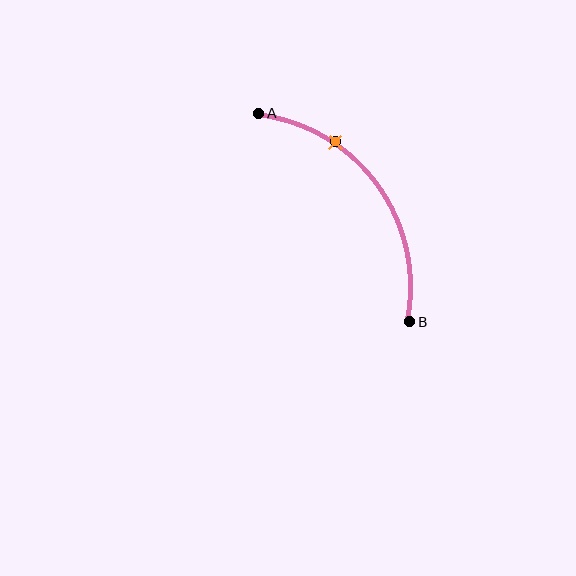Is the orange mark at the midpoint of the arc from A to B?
No. The orange mark lies on the arc but is closer to endpoint A. The arc midpoint would be at the point on the curve equidistant along the arc from both A and B.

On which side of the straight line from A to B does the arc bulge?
The arc bulges above and to the right of the straight line connecting A and B.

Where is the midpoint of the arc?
The arc midpoint is the point on the curve farthest from the straight line joining A and B. It sits above and to the right of that line.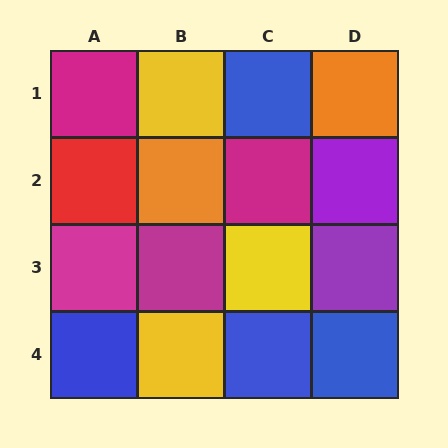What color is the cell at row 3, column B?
Magenta.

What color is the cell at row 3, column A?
Magenta.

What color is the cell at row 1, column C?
Blue.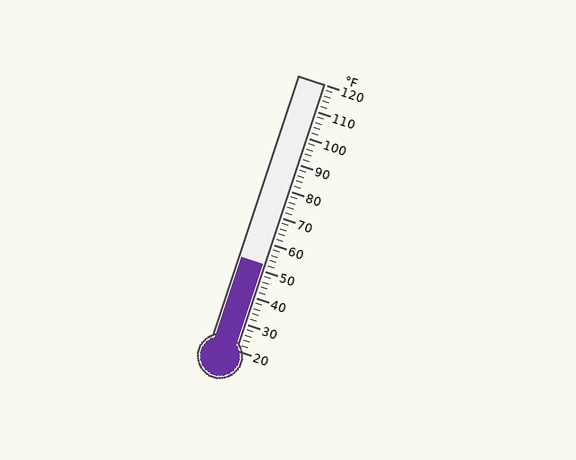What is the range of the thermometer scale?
The thermometer scale ranges from 20°F to 120°F.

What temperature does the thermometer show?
The thermometer shows approximately 52°F.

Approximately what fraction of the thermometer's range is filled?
The thermometer is filled to approximately 30% of its range.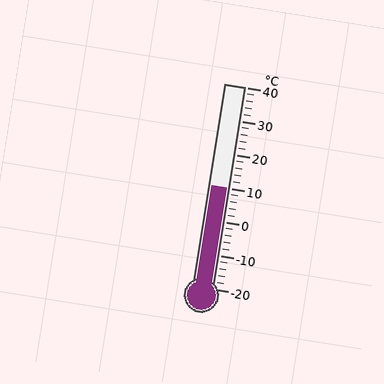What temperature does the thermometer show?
The thermometer shows approximately 10°C.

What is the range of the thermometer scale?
The thermometer scale ranges from -20°C to 40°C.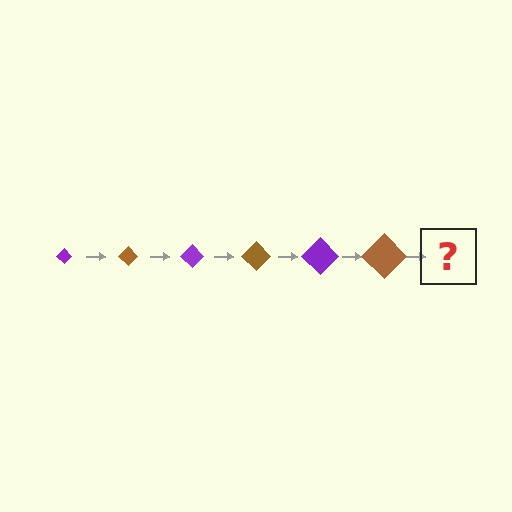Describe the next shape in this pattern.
It should be a purple diamond, larger than the previous one.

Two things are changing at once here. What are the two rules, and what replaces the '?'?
The two rules are that the diamond grows larger each step and the color cycles through purple and brown. The '?' should be a purple diamond, larger than the previous one.